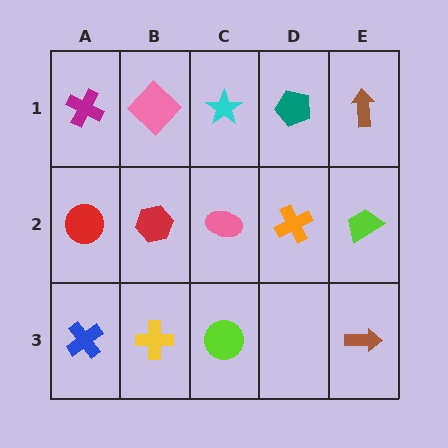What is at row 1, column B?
A pink diamond.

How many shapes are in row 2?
5 shapes.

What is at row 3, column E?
A brown arrow.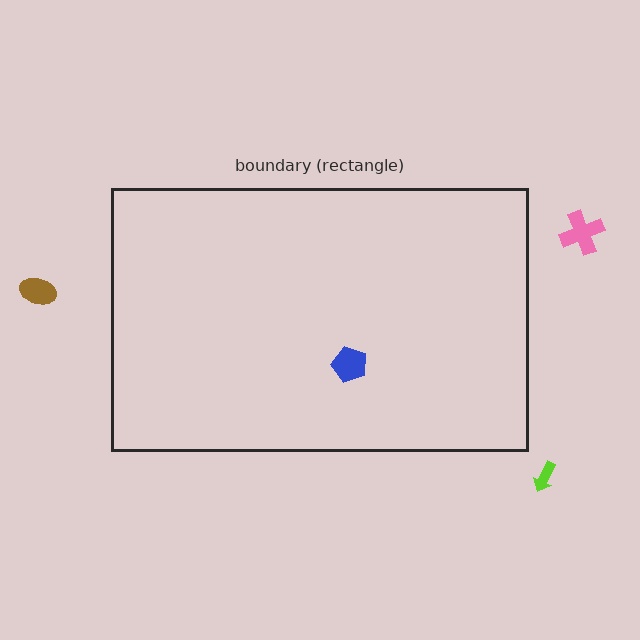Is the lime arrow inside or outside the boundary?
Outside.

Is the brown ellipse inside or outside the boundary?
Outside.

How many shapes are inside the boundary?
1 inside, 3 outside.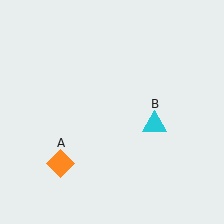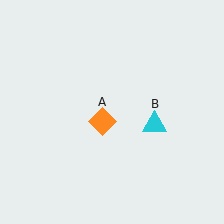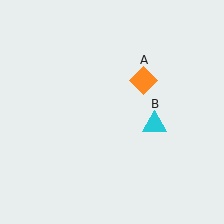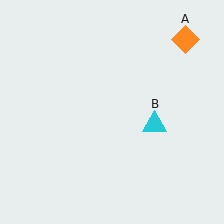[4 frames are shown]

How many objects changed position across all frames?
1 object changed position: orange diamond (object A).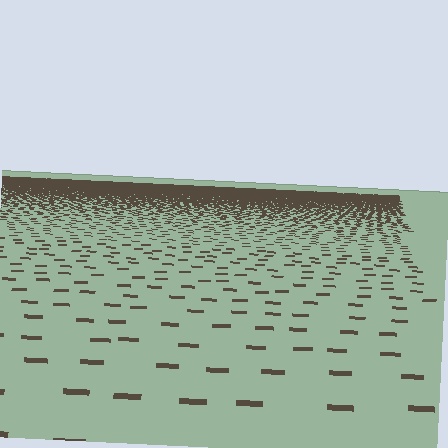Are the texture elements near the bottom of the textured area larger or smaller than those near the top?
Larger. Near the bottom, elements are closer to the viewer and appear at a bigger on-screen size.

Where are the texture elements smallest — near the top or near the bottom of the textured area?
Near the top.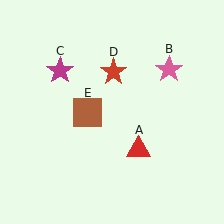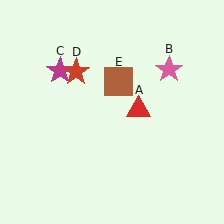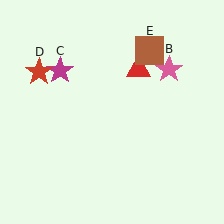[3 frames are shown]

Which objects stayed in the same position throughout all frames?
Pink star (object B) and magenta star (object C) remained stationary.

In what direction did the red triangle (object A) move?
The red triangle (object A) moved up.